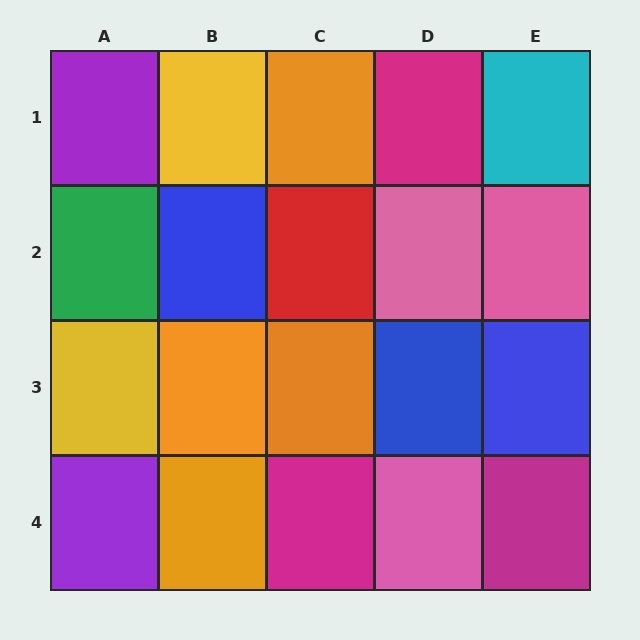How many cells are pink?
3 cells are pink.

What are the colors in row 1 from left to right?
Purple, yellow, orange, magenta, cyan.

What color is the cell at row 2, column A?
Green.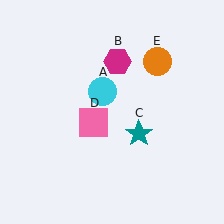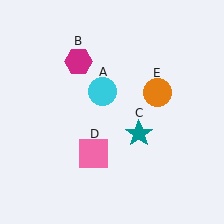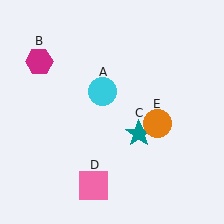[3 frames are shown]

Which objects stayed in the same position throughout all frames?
Cyan circle (object A) and teal star (object C) remained stationary.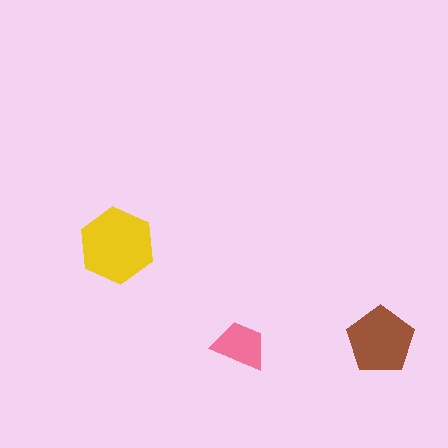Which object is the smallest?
The pink trapezoid.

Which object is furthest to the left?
The yellow hexagon is leftmost.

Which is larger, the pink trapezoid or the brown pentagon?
The brown pentagon.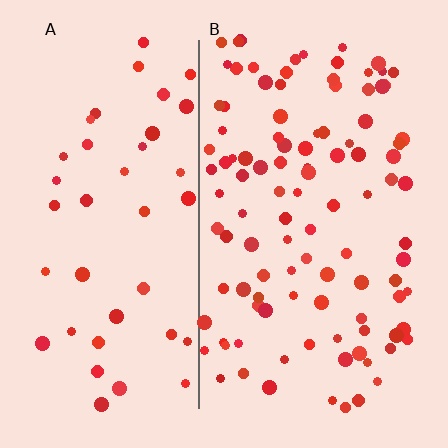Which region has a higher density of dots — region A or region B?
B (the right).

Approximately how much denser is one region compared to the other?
Approximately 2.5× — region B over region A.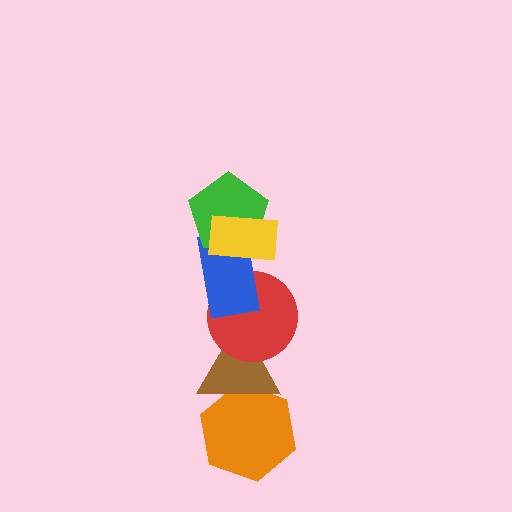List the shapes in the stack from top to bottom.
From top to bottom: the yellow rectangle, the green pentagon, the blue rectangle, the red circle, the brown triangle, the orange hexagon.